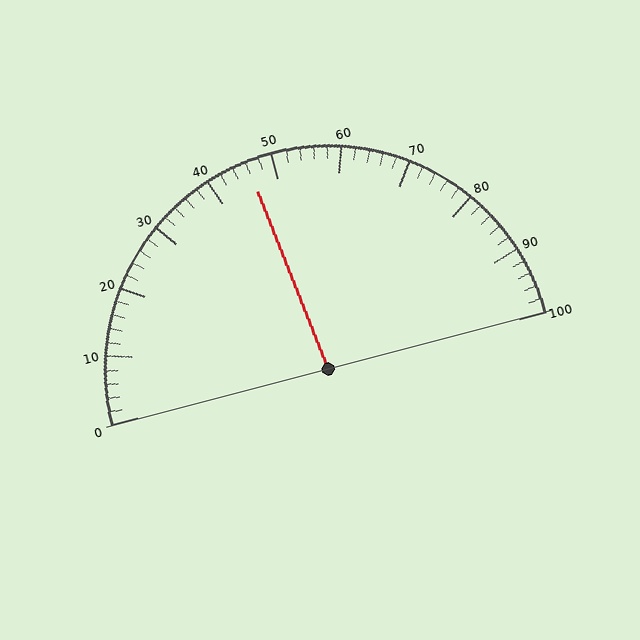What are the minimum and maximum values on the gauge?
The gauge ranges from 0 to 100.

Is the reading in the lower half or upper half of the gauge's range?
The reading is in the lower half of the range (0 to 100).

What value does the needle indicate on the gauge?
The needle indicates approximately 46.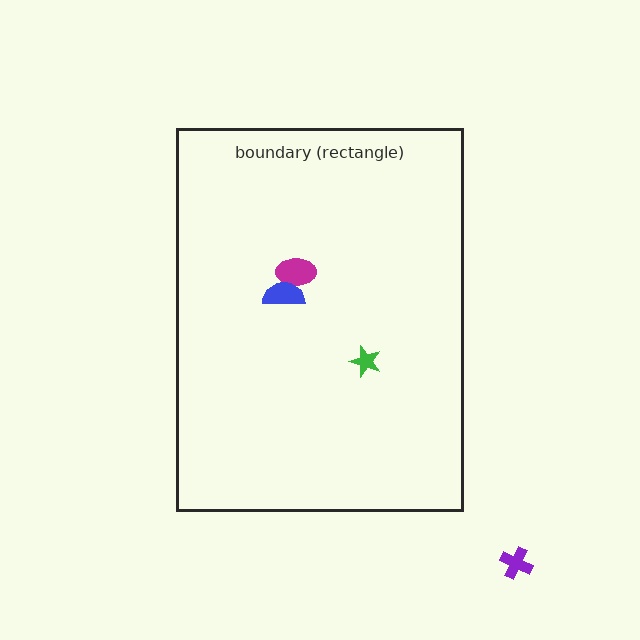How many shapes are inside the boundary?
3 inside, 1 outside.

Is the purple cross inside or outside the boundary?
Outside.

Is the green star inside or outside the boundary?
Inside.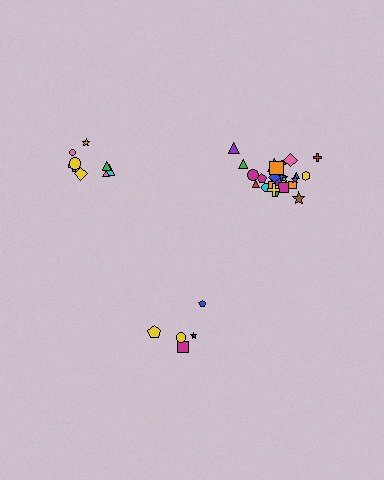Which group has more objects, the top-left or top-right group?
The top-right group.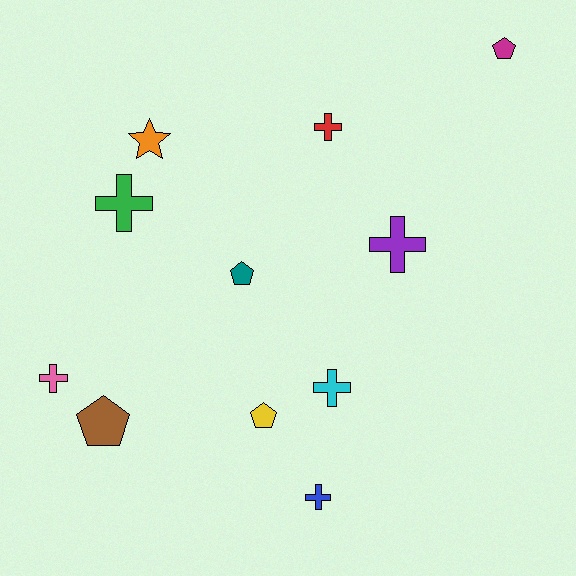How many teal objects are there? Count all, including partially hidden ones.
There is 1 teal object.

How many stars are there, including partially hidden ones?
There is 1 star.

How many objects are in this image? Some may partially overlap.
There are 11 objects.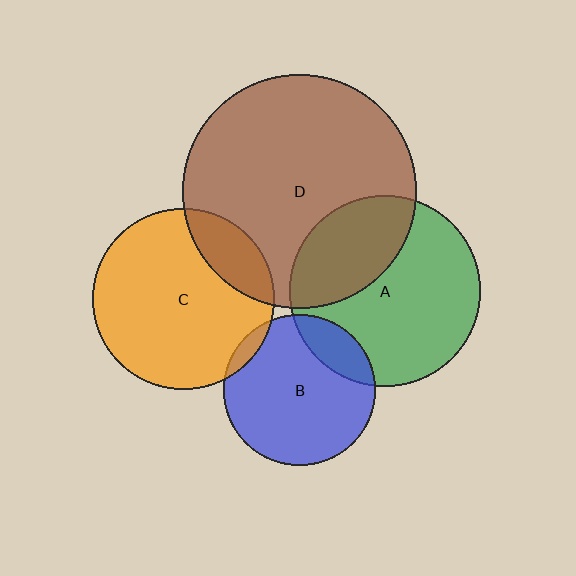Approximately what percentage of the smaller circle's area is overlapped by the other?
Approximately 15%.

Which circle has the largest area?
Circle D (brown).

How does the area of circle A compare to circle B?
Approximately 1.6 times.